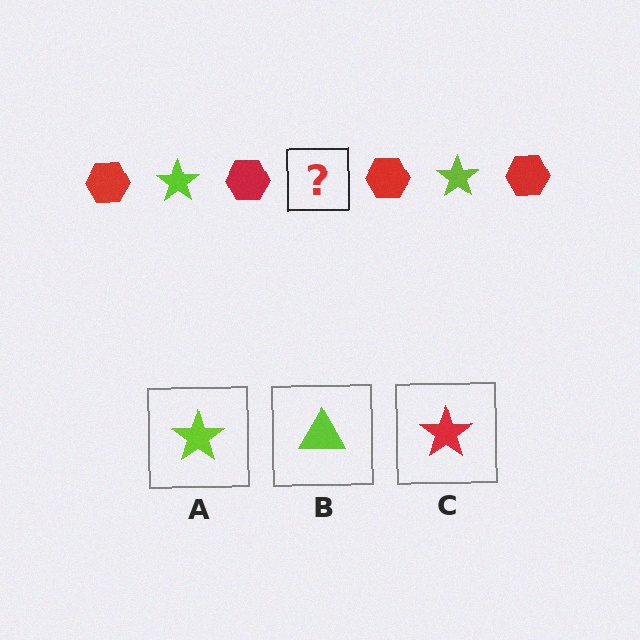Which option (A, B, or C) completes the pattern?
A.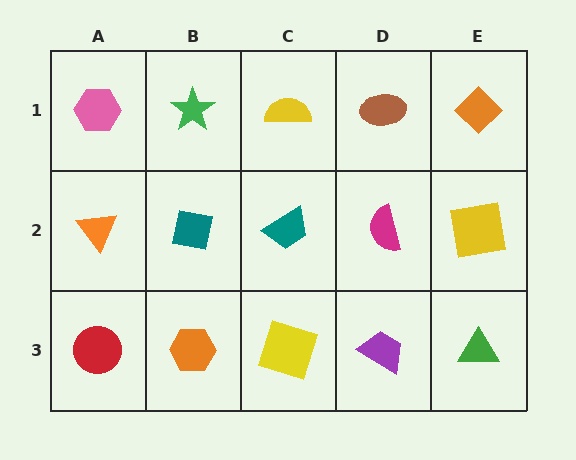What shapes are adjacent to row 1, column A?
An orange triangle (row 2, column A), a green star (row 1, column B).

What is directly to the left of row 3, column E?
A purple trapezoid.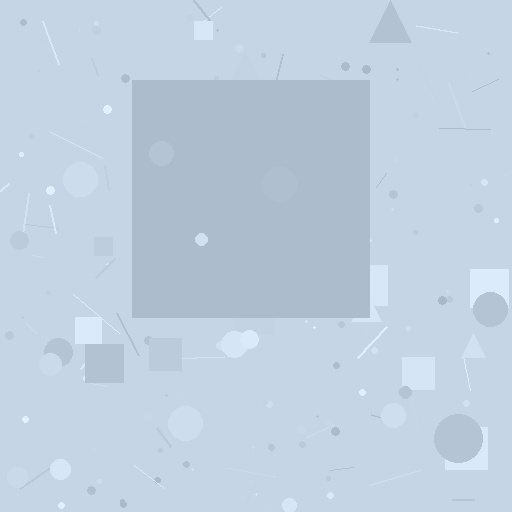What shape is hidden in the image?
A square is hidden in the image.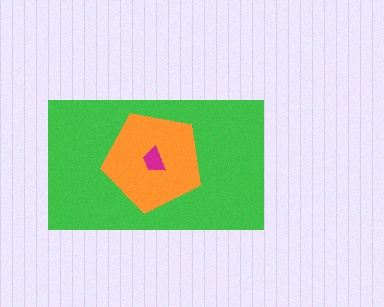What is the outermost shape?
The green rectangle.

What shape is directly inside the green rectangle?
The orange pentagon.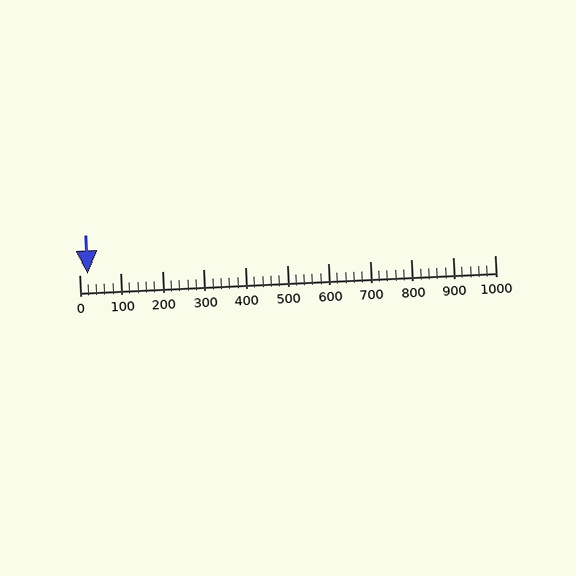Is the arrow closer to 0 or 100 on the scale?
The arrow is closer to 0.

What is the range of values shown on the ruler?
The ruler shows values from 0 to 1000.